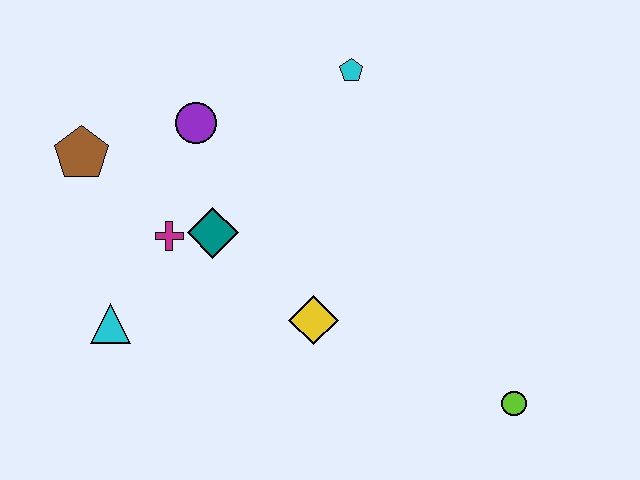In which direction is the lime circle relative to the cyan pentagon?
The lime circle is below the cyan pentagon.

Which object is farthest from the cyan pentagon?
The lime circle is farthest from the cyan pentagon.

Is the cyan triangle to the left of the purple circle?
Yes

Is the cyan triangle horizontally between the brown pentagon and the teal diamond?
Yes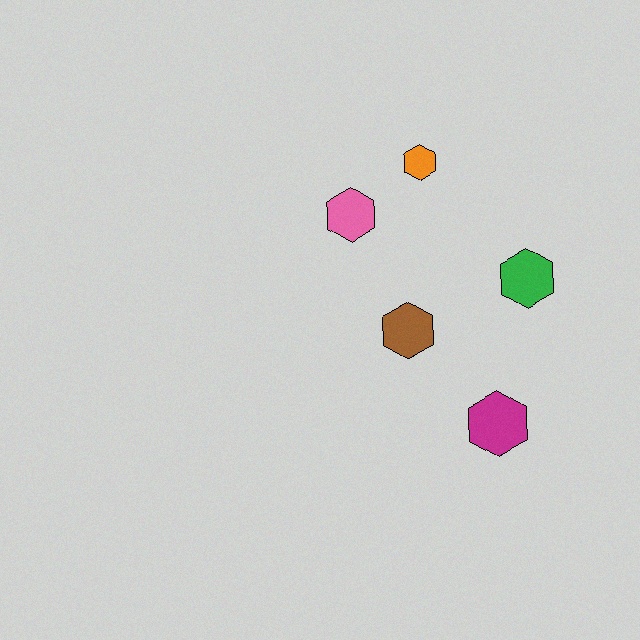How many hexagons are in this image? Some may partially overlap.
There are 5 hexagons.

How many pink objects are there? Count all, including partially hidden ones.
There is 1 pink object.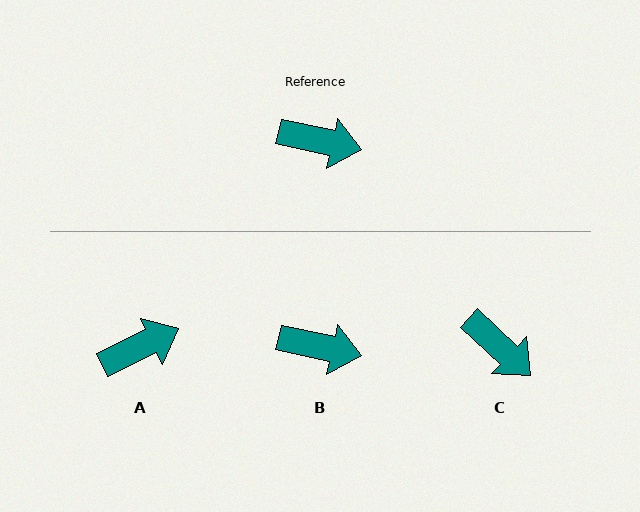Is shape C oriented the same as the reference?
No, it is off by about 31 degrees.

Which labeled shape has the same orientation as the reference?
B.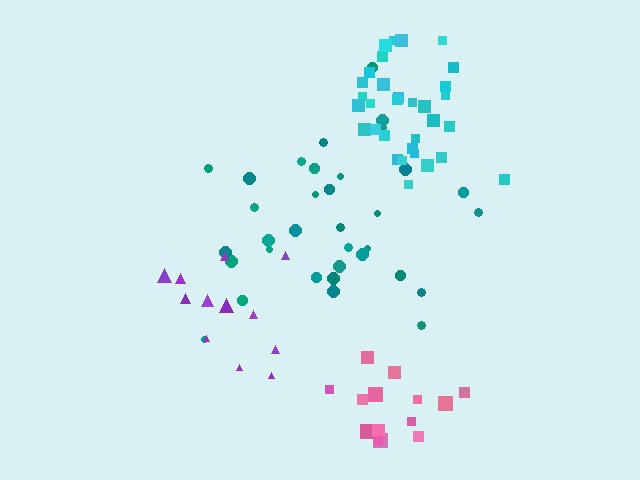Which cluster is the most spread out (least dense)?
Pink.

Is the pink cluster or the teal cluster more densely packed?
Teal.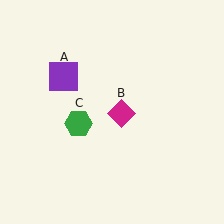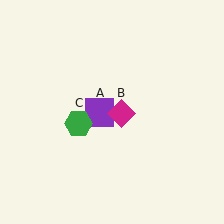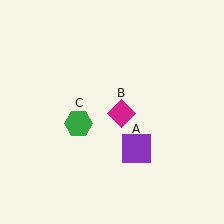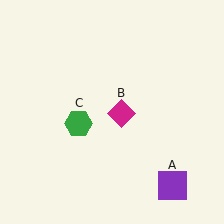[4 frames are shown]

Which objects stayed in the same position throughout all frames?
Magenta diamond (object B) and green hexagon (object C) remained stationary.